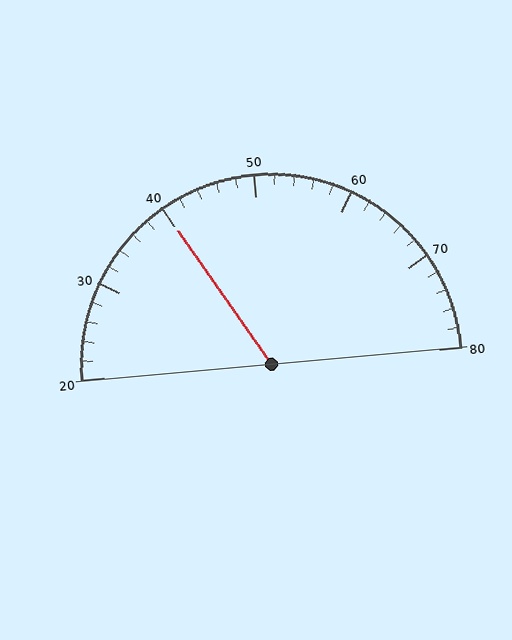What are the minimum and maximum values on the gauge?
The gauge ranges from 20 to 80.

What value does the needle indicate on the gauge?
The needle indicates approximately 40.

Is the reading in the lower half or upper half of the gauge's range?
The reading is in the lower half of the range (20 to 80).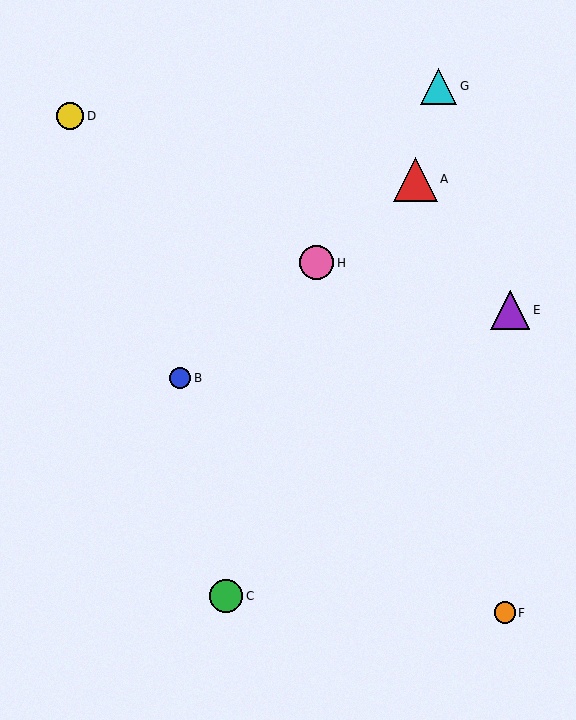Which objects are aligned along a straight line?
Objects A, B, H are aligned along a straight line.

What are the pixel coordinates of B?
Object B is at (180, 378).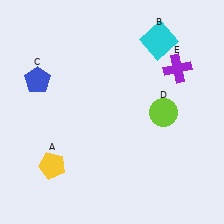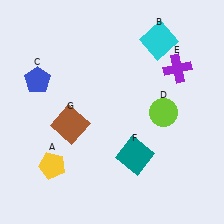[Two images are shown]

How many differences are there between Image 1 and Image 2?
There are 2 differences between the two images.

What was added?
A teal square (F), a brown square (G) were added in Image 2.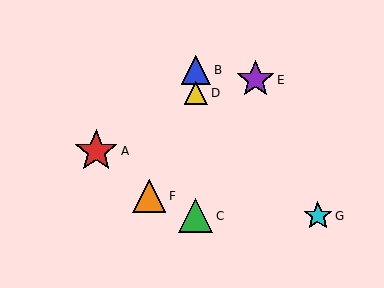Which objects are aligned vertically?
Objects B, C, D are aligned vertically.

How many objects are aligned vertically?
3 objects (B, C, D) are aligned vertically.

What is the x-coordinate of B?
Object B is at x≈196.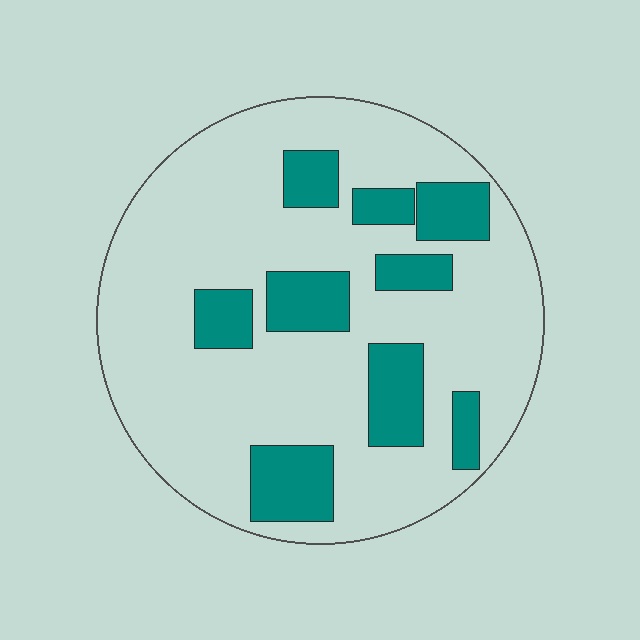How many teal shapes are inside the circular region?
9.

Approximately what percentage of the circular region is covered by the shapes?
Approximately 25%.